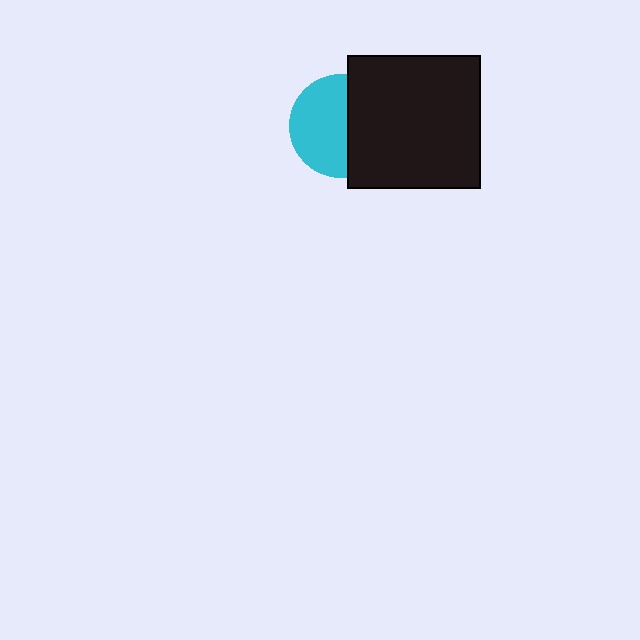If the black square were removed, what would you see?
You would see the complete cyan circle.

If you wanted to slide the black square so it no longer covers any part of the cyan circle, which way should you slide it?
Slide it right — that is the most direct way to separate the two shapes.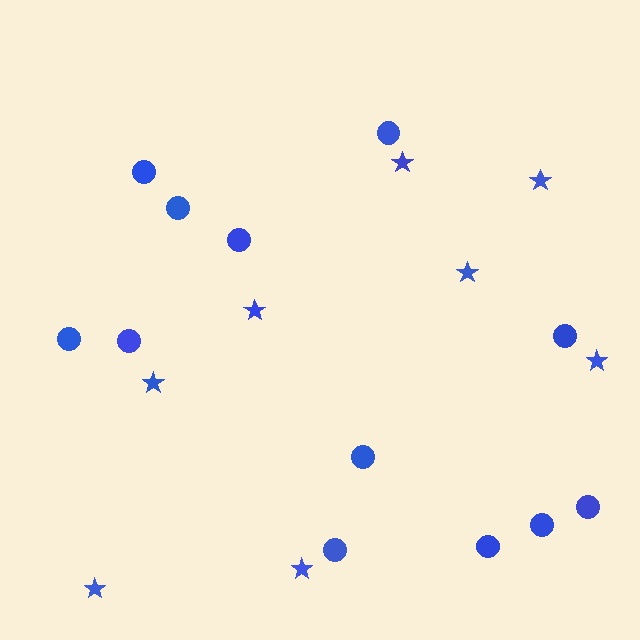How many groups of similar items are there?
There are 2 groups: one group of circles (12) and one group of stars (8).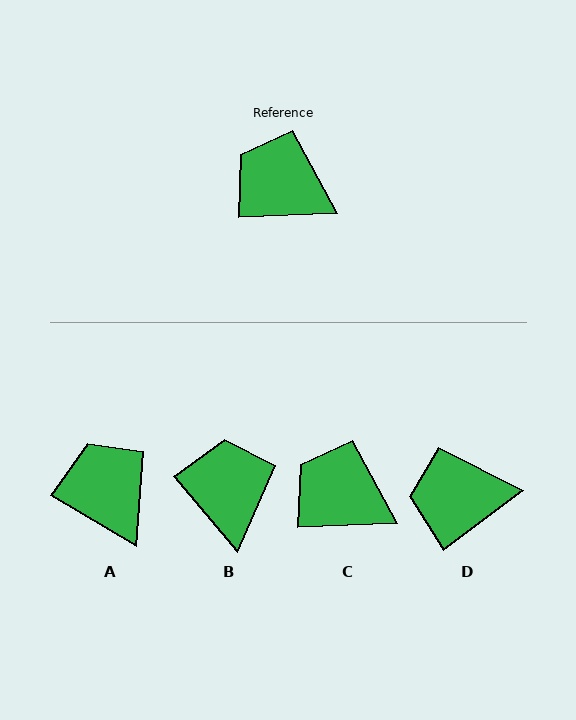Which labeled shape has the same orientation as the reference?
C.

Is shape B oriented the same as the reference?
No, it is off by about 52 degrees.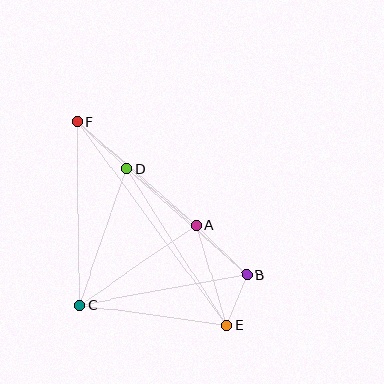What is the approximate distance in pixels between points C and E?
The distance between C and E is approximately 149 pixels.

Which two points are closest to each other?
Points B and E are closest to each other.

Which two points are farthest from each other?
Points E and F are farthest from each other.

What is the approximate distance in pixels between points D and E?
The distance between D and E is approximately 185 pixels.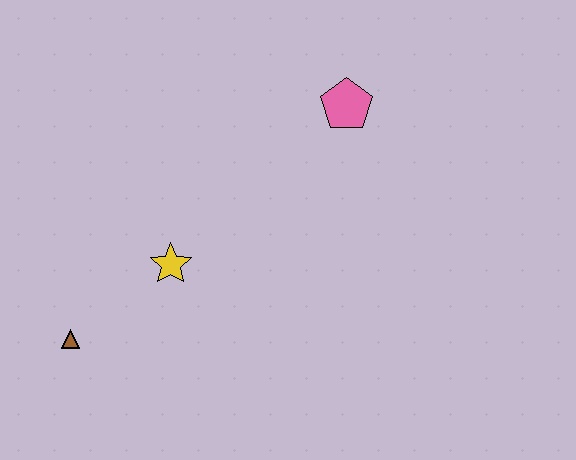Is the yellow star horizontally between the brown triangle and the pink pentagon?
Yes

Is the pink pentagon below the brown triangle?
No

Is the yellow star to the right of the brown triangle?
Yes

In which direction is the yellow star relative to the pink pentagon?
The yellow star is to the left of the pink pentagon.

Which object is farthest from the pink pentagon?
The brown triangle is farthest from the pink pentagon.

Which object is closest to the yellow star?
The brown triangle is closest to the yellow star.